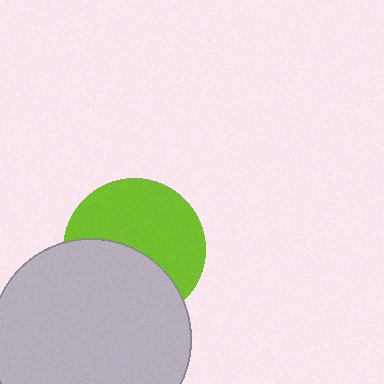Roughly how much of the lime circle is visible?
About half of it is visible (roughly 56%).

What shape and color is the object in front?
The object in front is a light gray circle.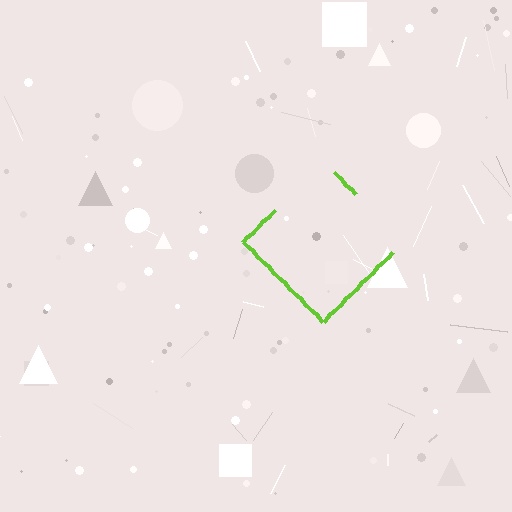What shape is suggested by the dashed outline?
The dashed outline suggests a diamond.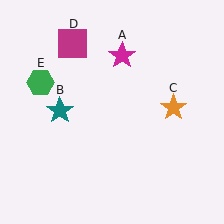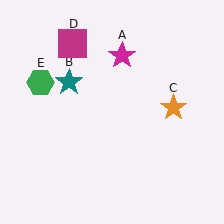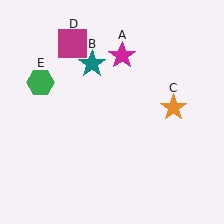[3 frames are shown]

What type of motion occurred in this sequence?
The teal star (object B) rotated clockwise around the center of the scene.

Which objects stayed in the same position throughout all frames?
Magenta star (object A) and orange star (object C) and magenta square (object D) and green hexagon (object E) remained stationary.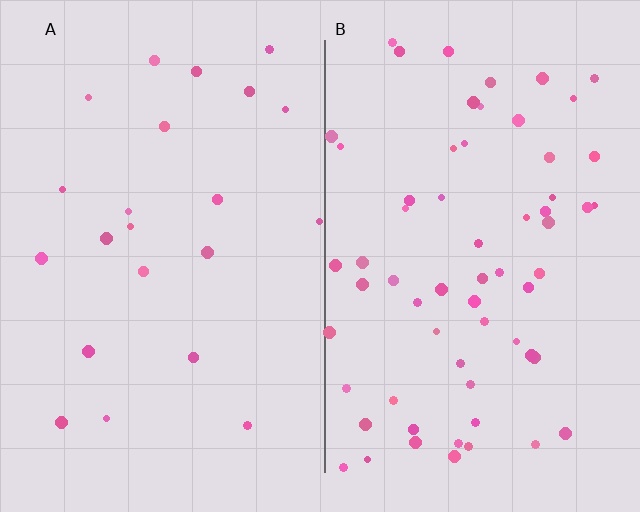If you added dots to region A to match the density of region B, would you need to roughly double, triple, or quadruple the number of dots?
Approximately triple.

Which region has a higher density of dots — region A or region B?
B (the right).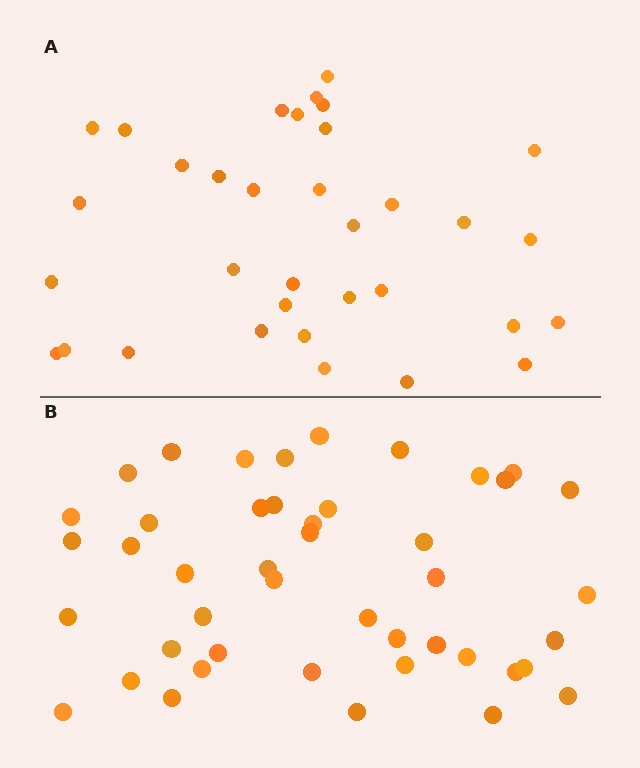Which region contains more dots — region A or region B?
Region B (the bottom region) has more dots.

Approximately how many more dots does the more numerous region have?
Region B has roughly 12 or so more dots than region A.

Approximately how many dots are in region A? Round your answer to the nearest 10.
About 30 dots. (The exact count is 34, which rounds to 30.)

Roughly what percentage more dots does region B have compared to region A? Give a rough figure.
About 30% more.